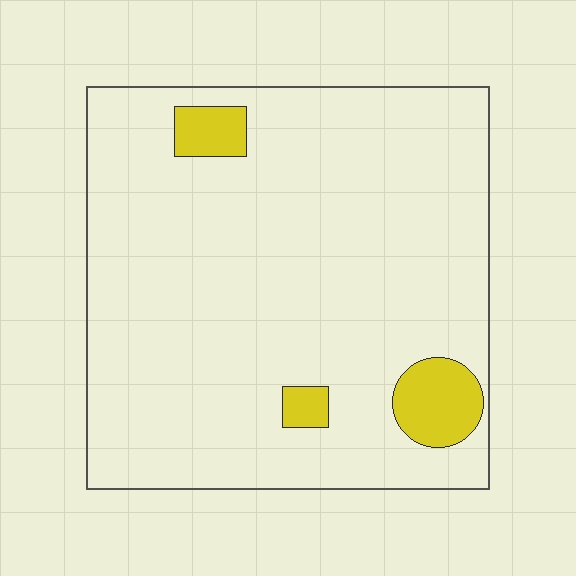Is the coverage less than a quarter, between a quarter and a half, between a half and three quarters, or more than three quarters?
Less than a quarter.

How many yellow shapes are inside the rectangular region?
3.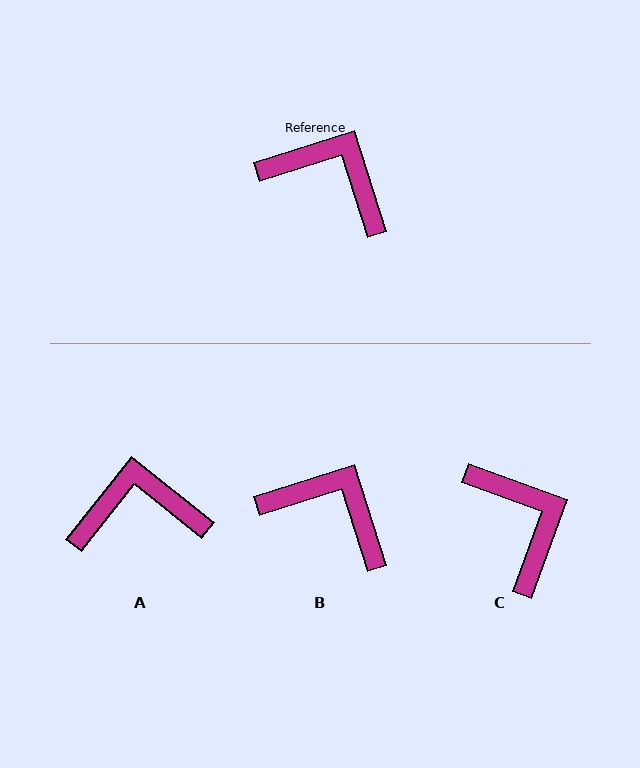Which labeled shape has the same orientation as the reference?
B.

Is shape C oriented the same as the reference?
No, it is off by about 38 degrees.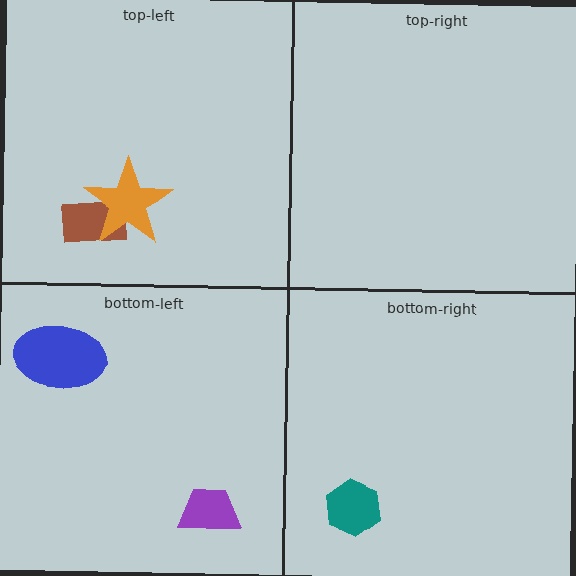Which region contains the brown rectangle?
The top-left region.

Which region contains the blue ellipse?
The bottom-left region.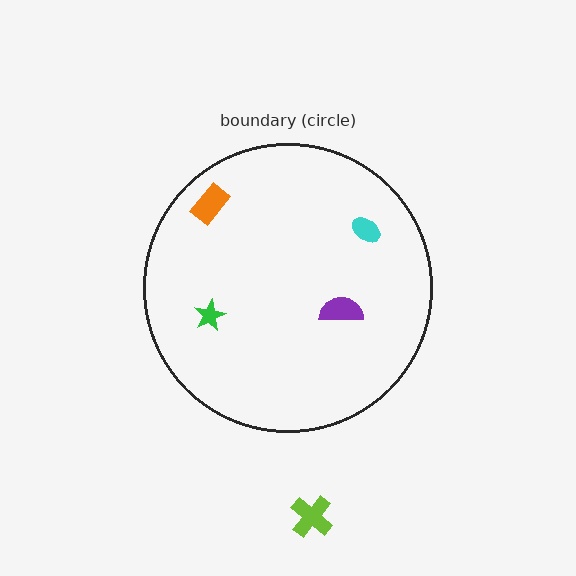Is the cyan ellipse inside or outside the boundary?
Inside.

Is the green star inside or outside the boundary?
Inside.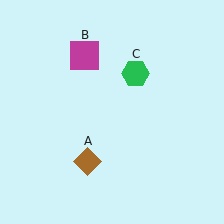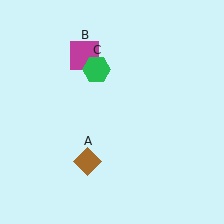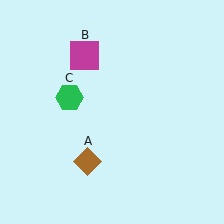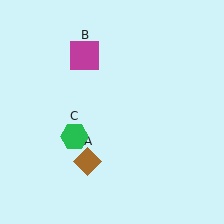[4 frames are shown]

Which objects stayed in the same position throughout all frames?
Brown diamond (object A) and magenta square (object B) remained stationary.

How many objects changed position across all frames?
1 object changed position: green hexagon (object C).